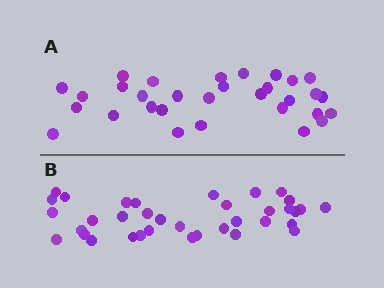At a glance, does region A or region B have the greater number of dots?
Region B (the bottom region) has more dots.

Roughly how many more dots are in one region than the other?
Region B has about 5 more dots than region A.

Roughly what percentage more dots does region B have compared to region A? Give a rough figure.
About 15% more.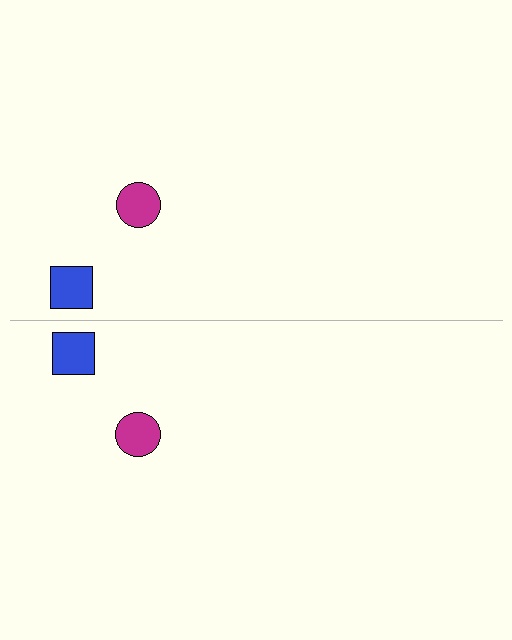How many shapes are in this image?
There are 4 shapes in this image.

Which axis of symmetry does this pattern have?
The pattern has a horizontal axis of symmetry running through the center of the image.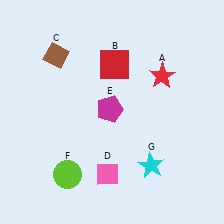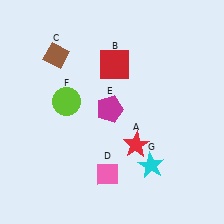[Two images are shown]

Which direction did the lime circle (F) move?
The lime circle (F) moved up.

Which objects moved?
The objects that moved are: the red star (A), the lime circle (F).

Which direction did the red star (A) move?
The red star (A) moved down.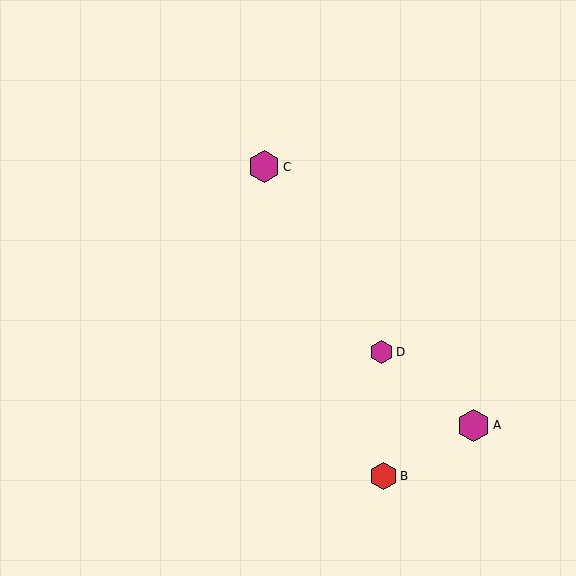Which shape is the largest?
The magenta hexagon (labeled A) is the largest.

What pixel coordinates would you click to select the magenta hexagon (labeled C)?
Click at (264, 167) to select the magenta hexagon C.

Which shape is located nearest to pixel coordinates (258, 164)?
The magenta hexagon (labeled C) at (264, 167) is nearest to that location.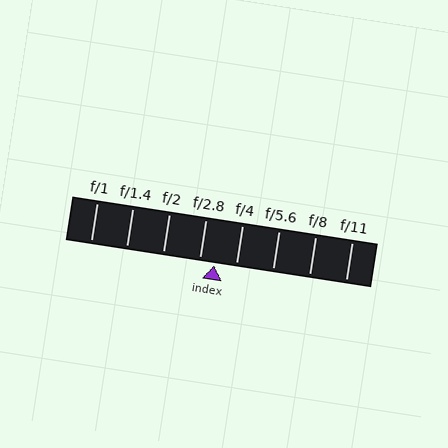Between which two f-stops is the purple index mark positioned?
The index mark is between f/2.8 and f/4.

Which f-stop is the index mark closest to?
The index mark is closest to f/2.8.